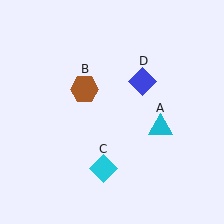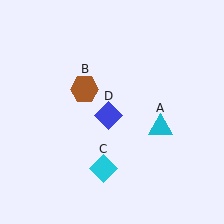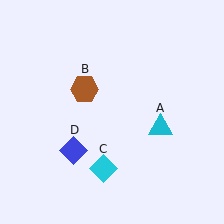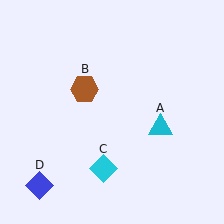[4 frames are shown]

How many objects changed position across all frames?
1 object changed position: blue diamond (object D).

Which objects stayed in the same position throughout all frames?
Cyan triangle (object A) and brown hexagon (object B) and cyan diamond (object C) remained stationary.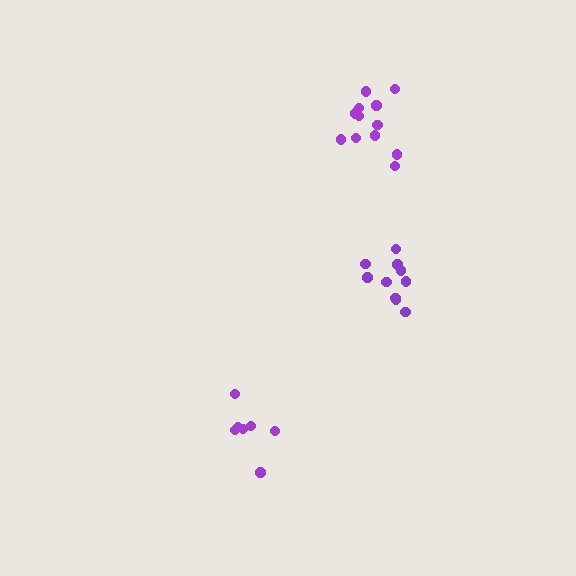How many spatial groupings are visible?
There are 3 spatial groupings.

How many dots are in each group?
Group 1: 7 dots, Group 2: 12 dots, Group 3: 10 dots (29 total).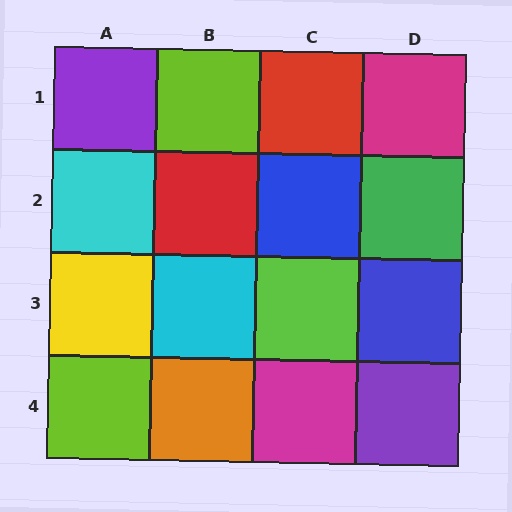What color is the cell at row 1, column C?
Red.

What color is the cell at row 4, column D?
Purple.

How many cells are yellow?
1 cell is yellow.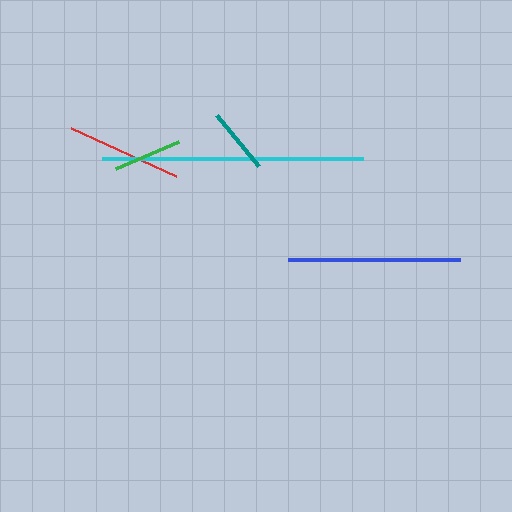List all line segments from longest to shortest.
From longest to shortest: cyan, blue, red, green, teal.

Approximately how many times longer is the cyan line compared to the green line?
The cyan line is approximately 3.8 times the length of the green line.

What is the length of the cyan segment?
The cyan segment is approximately 261 pixels long.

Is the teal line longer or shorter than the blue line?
The blue line is longer than the teal line.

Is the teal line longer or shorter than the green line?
The green line is longer than the teal line.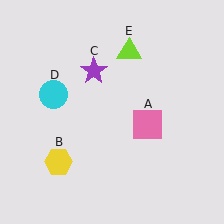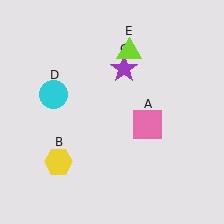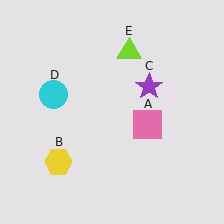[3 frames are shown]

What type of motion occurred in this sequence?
The purple star (object C) rotated clockwise around the center of the scene.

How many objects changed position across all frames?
1 object changed position: purple star (object C).